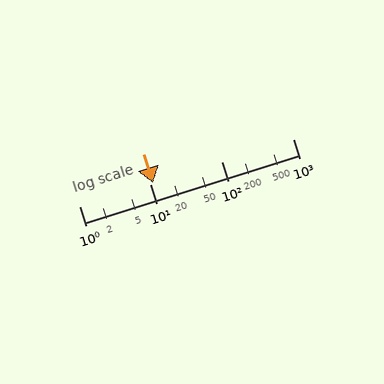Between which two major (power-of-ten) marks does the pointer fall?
The pointer is between 10 and 100.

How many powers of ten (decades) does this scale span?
The scale spans 3 decades, from 1 to 1000.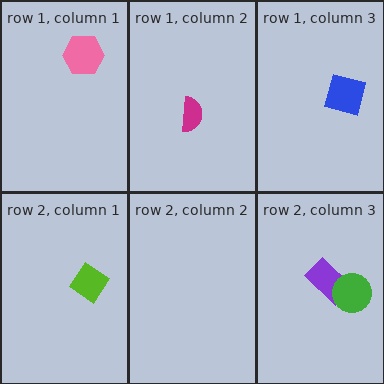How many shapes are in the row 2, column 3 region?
2.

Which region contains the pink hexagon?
The row 1, column 1 region.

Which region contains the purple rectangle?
The row 2, column 3 region.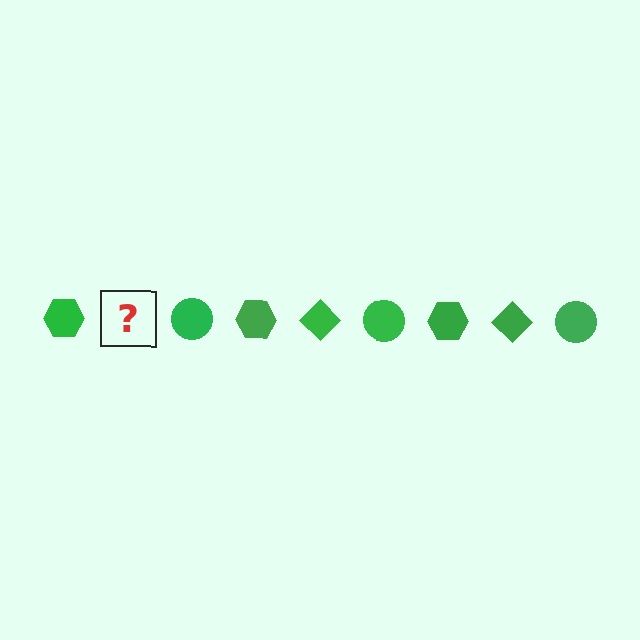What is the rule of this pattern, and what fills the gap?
The rule is that the pattern cycles through hexagon, diamond, circle shapes in green. The gap should be filled with a green diamond.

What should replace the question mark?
The question mark should be replaced with a green diamond.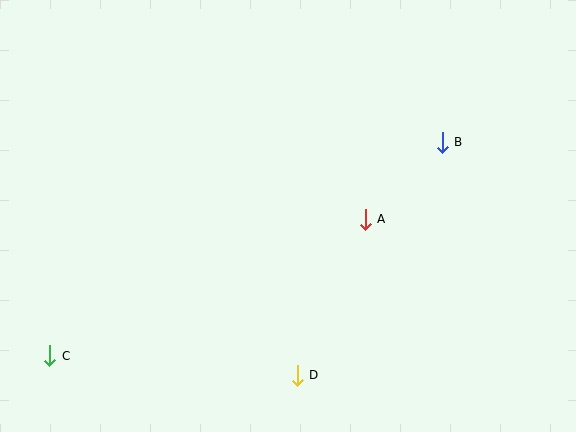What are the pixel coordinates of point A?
Point A is at (365, 219).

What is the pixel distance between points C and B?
The distance between C and B is 447 pixels.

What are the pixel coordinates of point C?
Point C is at (50, 356).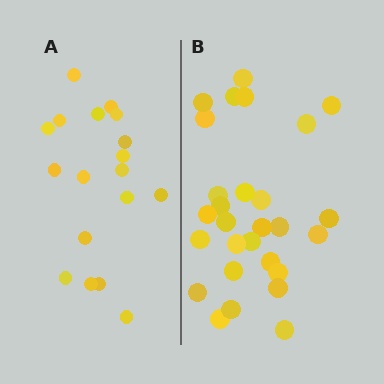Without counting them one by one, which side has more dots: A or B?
Region B (the right region) has more dots.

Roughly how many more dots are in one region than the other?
Region B has roughly 10 or so more dots than region A.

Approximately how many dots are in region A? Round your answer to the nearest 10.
About 20 dots. (The exact count is 18, which rounds to 20.)